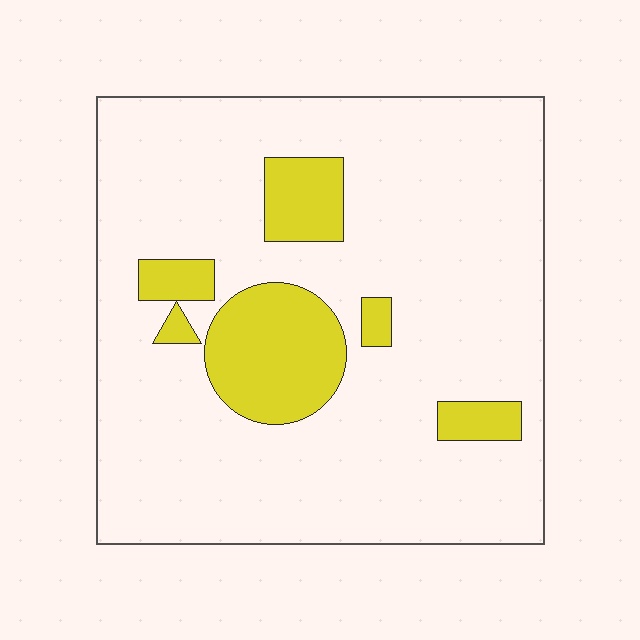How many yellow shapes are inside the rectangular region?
6.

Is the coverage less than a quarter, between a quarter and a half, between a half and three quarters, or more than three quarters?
Less than a quarter.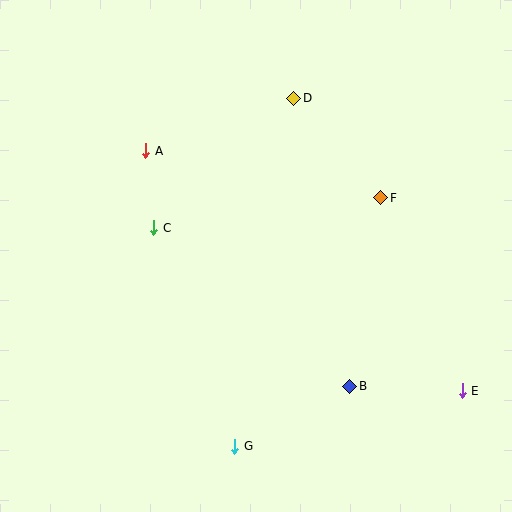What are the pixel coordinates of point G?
Point G is at (235, 446).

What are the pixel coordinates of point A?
Point A is at (146, 151).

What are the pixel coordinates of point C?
Point C is at (154, 228).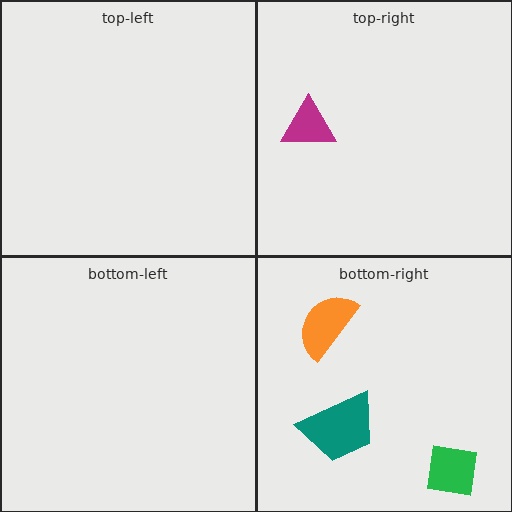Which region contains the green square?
The bottom-right region.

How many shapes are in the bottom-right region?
3.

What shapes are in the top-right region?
The magenta triangle.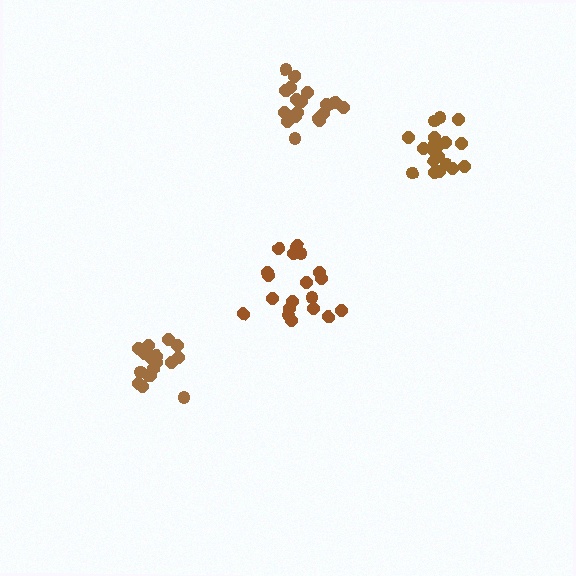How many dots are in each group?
Group 1: 18 dots, Group 2: 19 dots, Group 3: 20 dots, Group 4: 19 dots (76 total).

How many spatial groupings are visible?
There are 4 spatial groupings.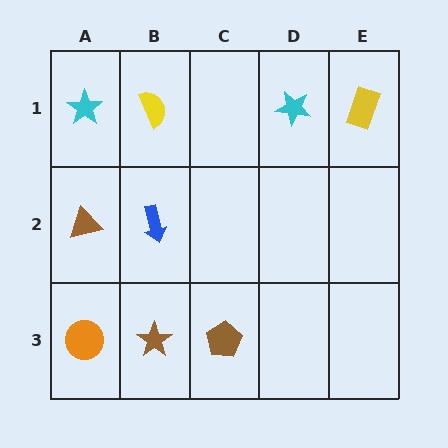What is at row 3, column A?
An orange circle.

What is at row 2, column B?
A blue arrow.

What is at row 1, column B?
A yellow semicircle.